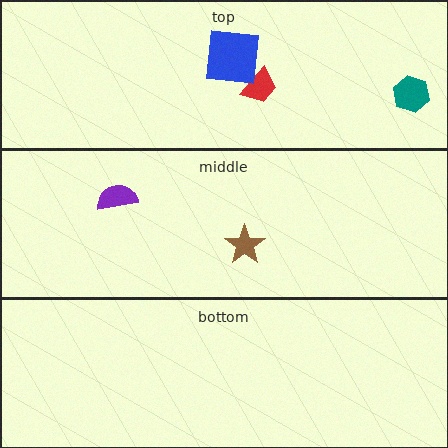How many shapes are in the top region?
3.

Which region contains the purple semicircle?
The middle region.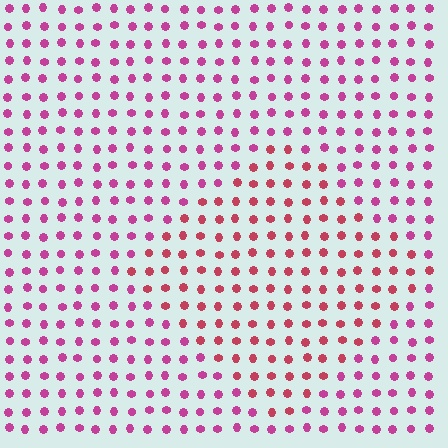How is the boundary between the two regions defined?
The boundary is defined purely by a slight shift in hue (about 29 degrees). Spacing, size, and orientation are identical on both sides.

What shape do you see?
I see a diamond.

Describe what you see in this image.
The image is filled with small magenta elements in a uniform arrangement. A diamond-shaped region is visible where the elements are tinted to a slightly different hue, forming a subtle color boundary.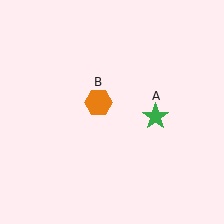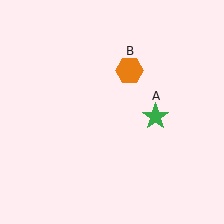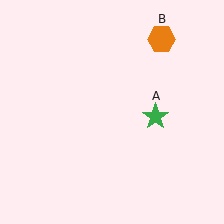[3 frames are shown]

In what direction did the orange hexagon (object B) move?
The orange hexagon (object B) moved up and to the right.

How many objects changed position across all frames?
1 object changed position: orange hexagon (object B).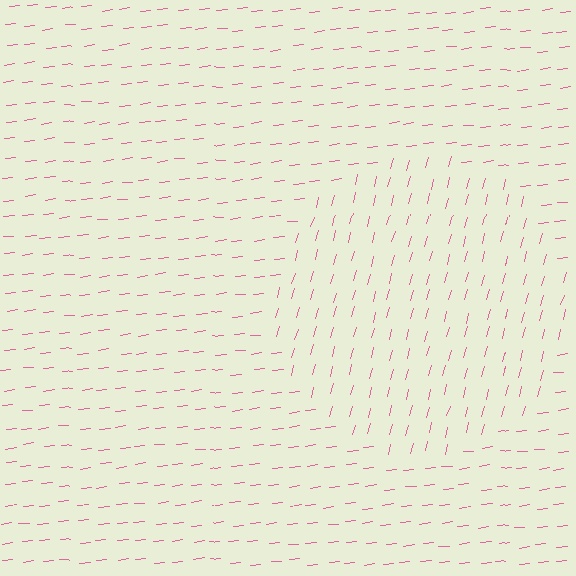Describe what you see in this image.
The image is filled with small pink line segments. A circle region in the image has lines oriented differently from the surrounding lines, creating a visible texture boundary.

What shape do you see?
I see a circle.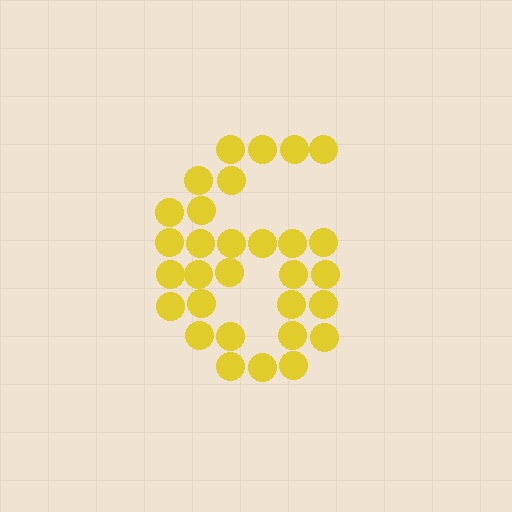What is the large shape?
The large shape is the digit 6.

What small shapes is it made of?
It is made of small circles.